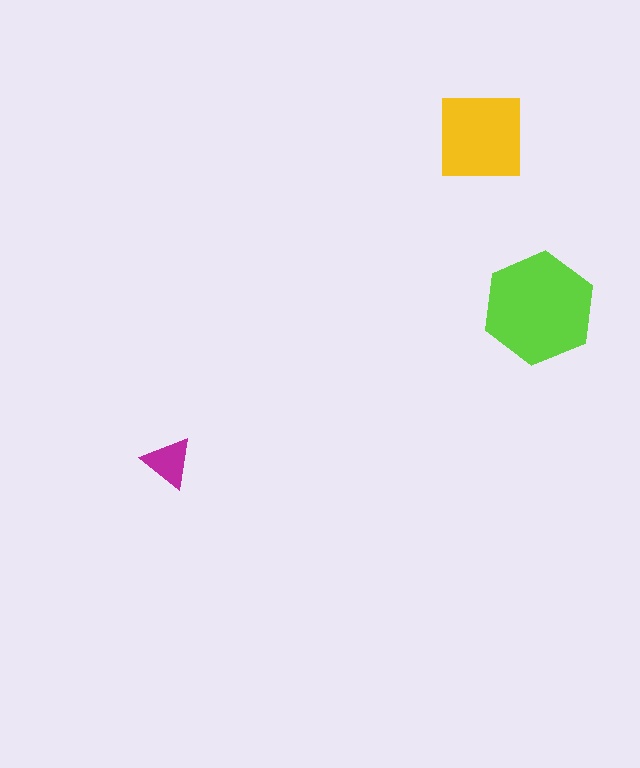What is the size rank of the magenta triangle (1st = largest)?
3rd.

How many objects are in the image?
There are 3 objects in the image.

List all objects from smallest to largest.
The magenta triangle, the yellow square, the lime hexagon.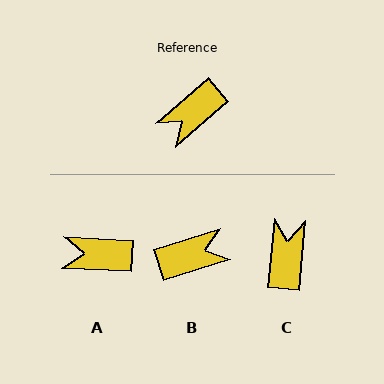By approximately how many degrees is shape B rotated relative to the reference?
Approximately 156 degrees counter-clockwise.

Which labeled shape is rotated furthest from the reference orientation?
B, about 156 degrees away.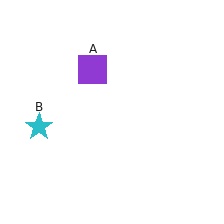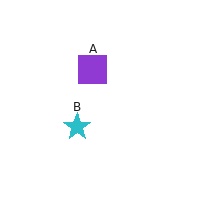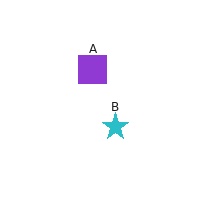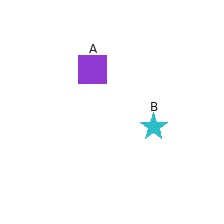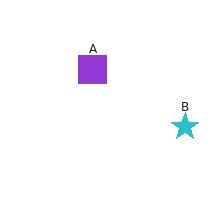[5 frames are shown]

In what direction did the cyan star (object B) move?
The cyan star (object B) moved right.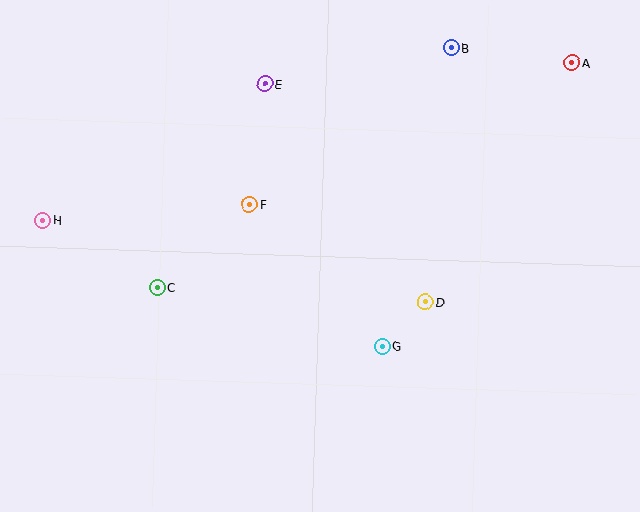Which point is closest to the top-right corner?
Point A is closest to the top-right corner.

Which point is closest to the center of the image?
Point F at (249, 205) is closest to the center.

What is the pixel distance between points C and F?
The distance between C and F is 124 pixels.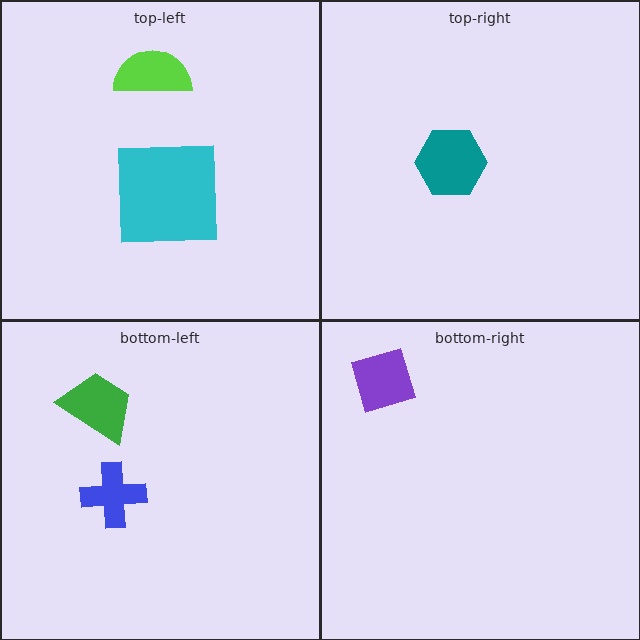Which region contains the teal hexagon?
The top-right region.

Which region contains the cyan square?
The top-left region.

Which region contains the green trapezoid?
The bottom-left region.